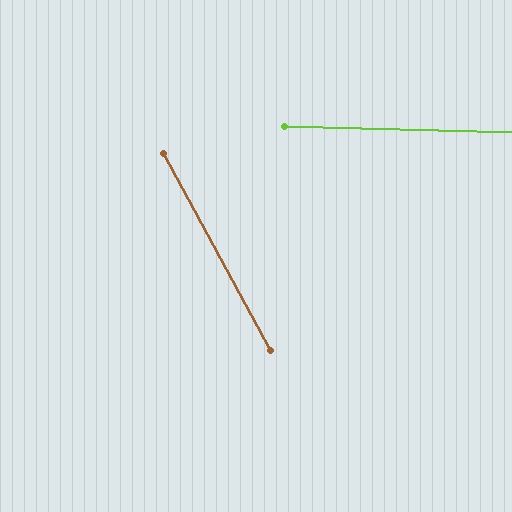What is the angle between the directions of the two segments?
Approximately 60 degrees.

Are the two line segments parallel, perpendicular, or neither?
Neither parallel nor perpendicular — they differ by about 60°.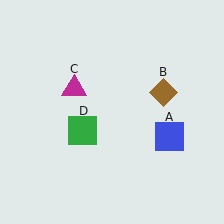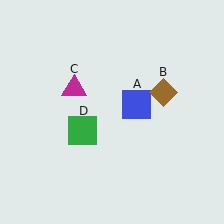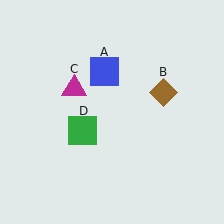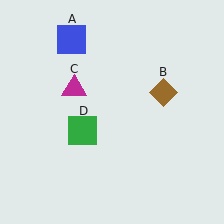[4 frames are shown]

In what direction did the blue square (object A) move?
The blue square (object A) moved up and to the left.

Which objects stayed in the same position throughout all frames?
Brown diamond (object B) and magenta triangle (object C) and green square (object D) remained stationary.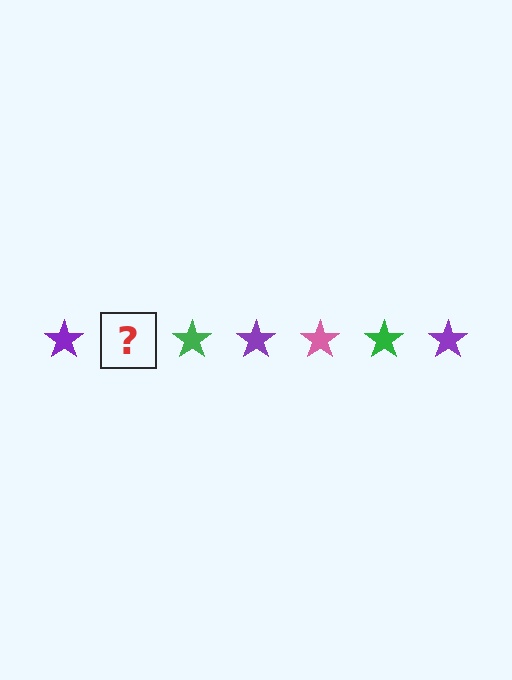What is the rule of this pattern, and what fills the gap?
The rule is that the pattern cycles through purple, pink, green stars. The gap should be filled with a pink star.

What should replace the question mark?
The question mark should be replaced with a pink star.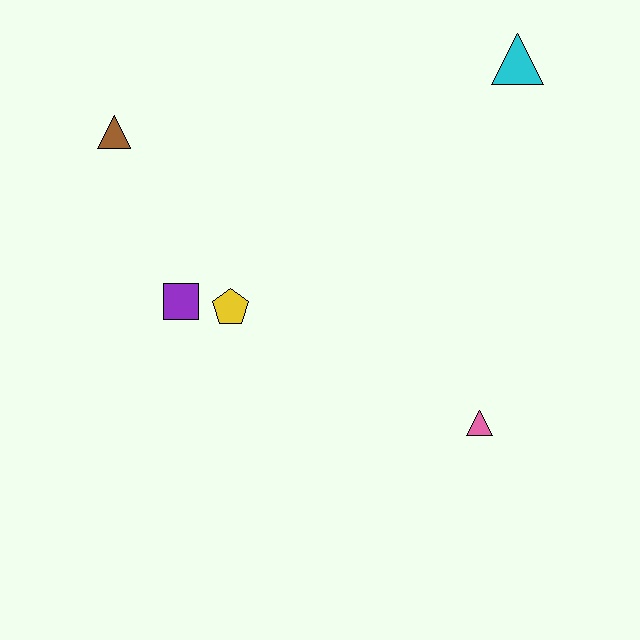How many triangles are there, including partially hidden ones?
There are 3 triangles.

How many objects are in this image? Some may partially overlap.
There are 5 objects.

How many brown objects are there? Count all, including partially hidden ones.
There is 1 brown object.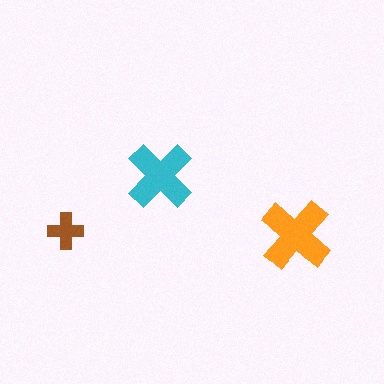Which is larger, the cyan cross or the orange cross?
The orange one.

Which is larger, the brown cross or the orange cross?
The orange one.